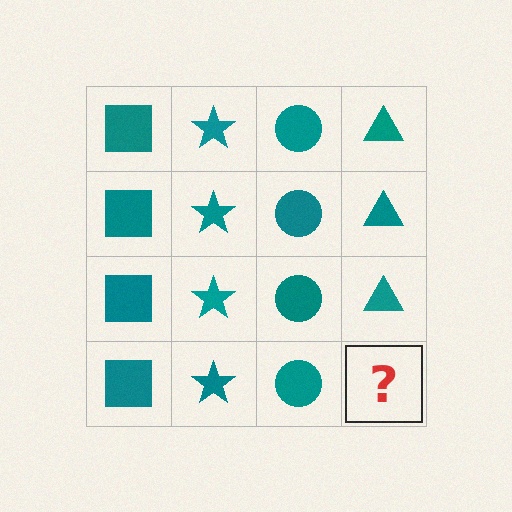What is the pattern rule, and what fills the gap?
The rule is that each column has a consistent shape. The gap should be filled with a teal triangle.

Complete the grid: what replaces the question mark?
The question mark should be replaced with a teal triangle.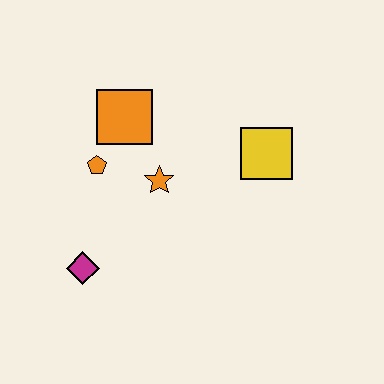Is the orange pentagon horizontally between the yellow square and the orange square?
No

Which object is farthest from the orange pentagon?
The yellow square is farthest from the orange pentagon.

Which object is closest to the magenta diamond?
The orange pentagon is closest to the magenta diamond.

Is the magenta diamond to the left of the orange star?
Yes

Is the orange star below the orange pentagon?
Yes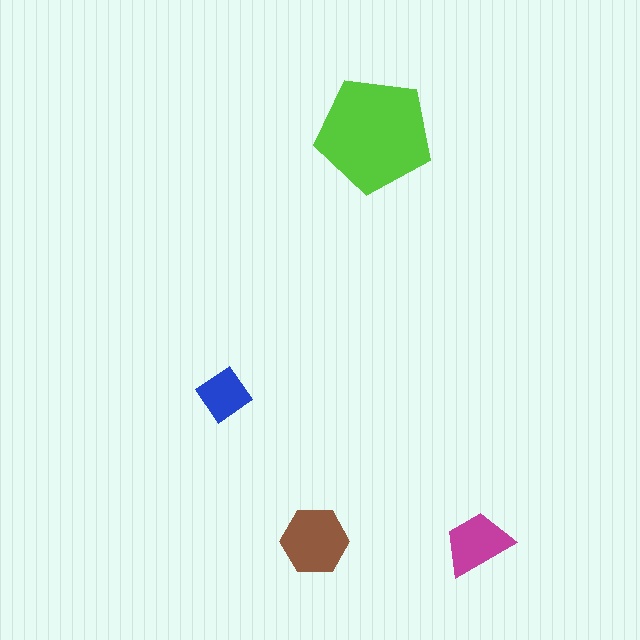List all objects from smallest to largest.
The blue diamond, the magenta trapezoid, the brown hexagon, the lime pentagon.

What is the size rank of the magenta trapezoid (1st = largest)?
3rd.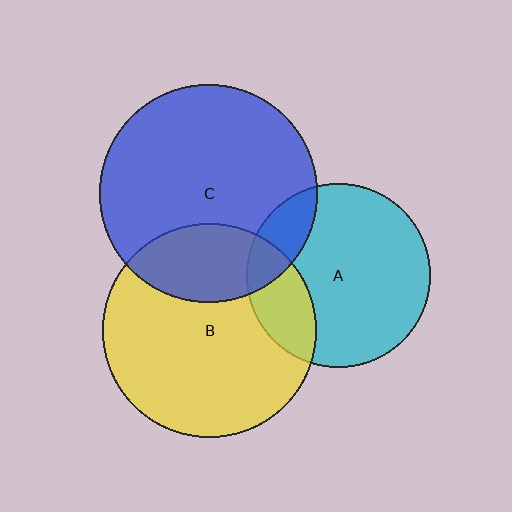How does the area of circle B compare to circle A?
Approximately 1.4 times.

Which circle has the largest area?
Circle C (blue).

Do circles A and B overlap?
Yes.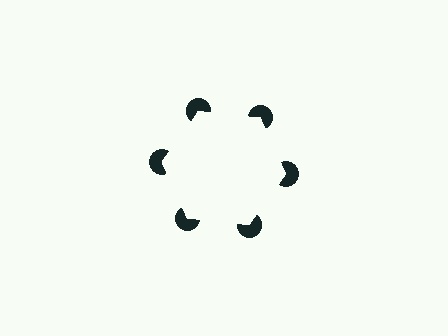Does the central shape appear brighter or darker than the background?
It typically appears slightly brighter than the background, even though no actual brightness change is drawn.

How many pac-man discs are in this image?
There are 6 — one at each vertex of the illusory hexagon.